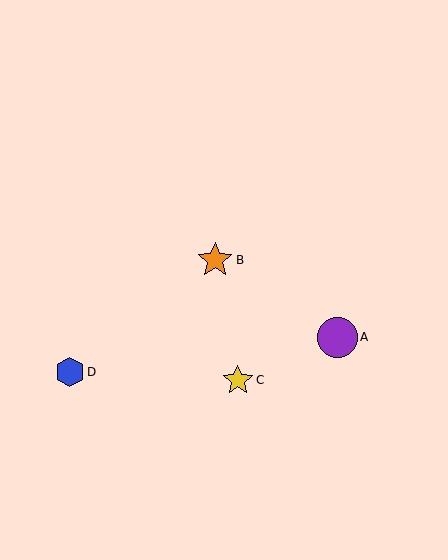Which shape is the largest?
The purple circle (labeled A) is the largest.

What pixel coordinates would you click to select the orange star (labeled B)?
Click at (215, 260) to select the orange star B.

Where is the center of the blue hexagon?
The center of the blue hexagon is at (70, 372).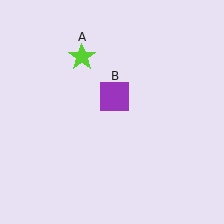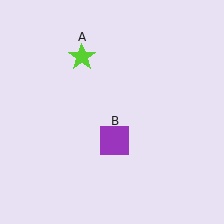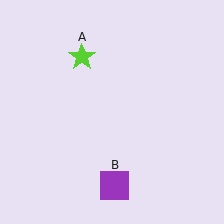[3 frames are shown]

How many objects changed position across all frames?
1 object changed position: purple square (object B).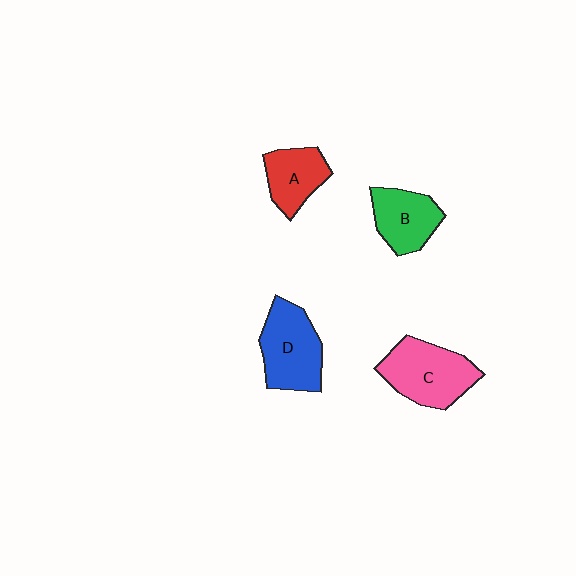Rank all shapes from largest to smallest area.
From largest to smallest: C (pink), D (blue), B (green), A (red).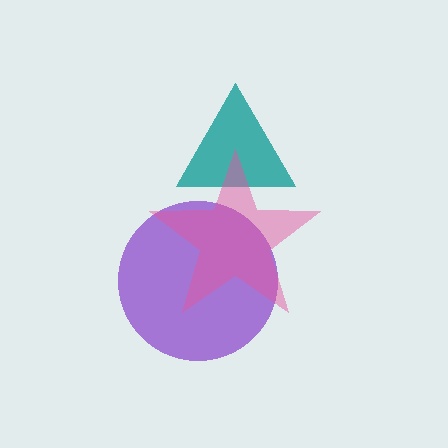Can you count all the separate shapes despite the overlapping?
Yes, there are 3 separate shapes.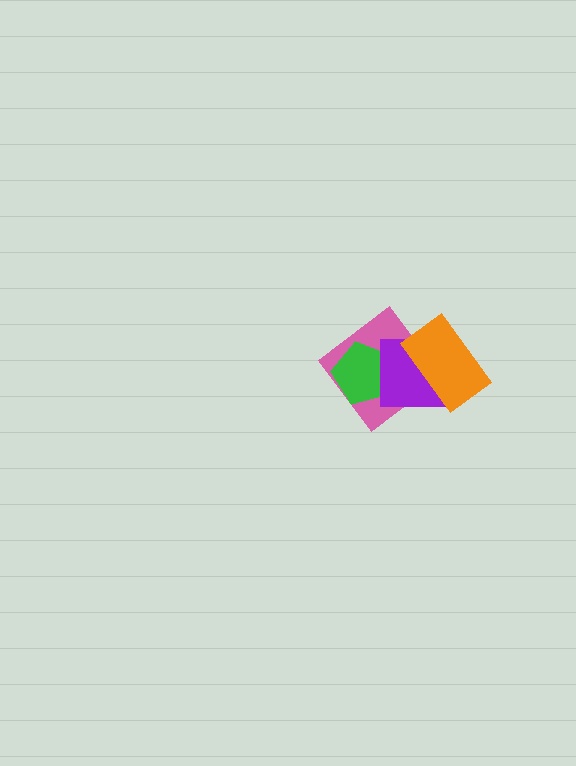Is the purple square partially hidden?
Yes, it is partially covered by another shape.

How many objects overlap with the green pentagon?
2 objects overlap with the green pentagon.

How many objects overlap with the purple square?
3 objects overlap with the purple square.